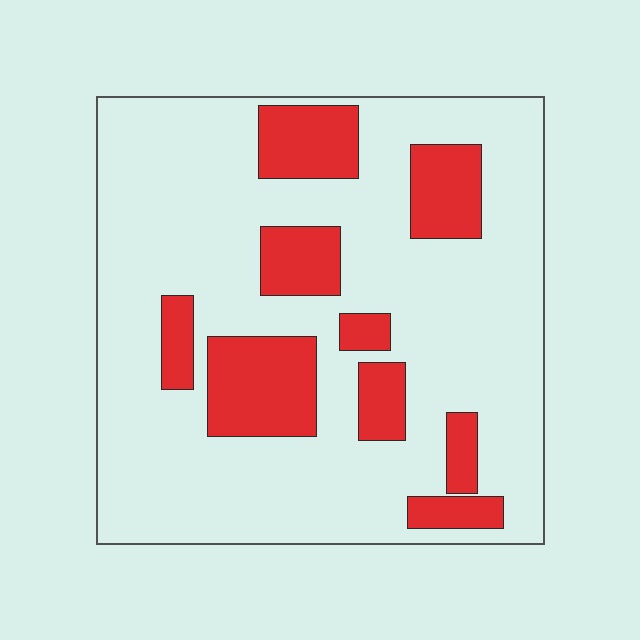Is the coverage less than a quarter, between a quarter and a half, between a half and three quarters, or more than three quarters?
Less than a quarter.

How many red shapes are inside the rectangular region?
9.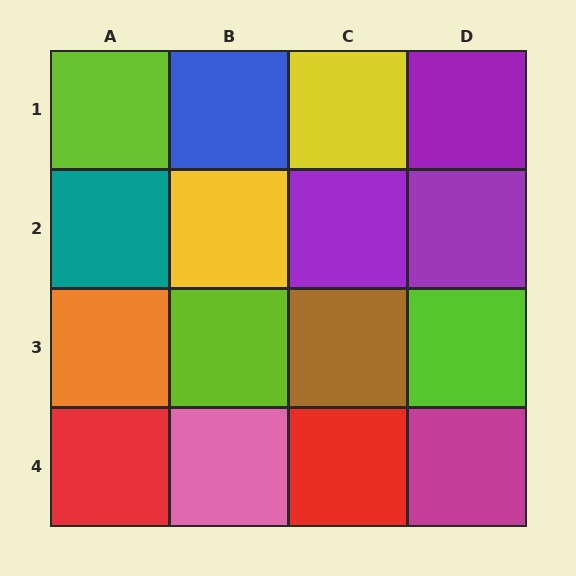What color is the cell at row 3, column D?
Lime.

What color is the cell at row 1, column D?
Purple.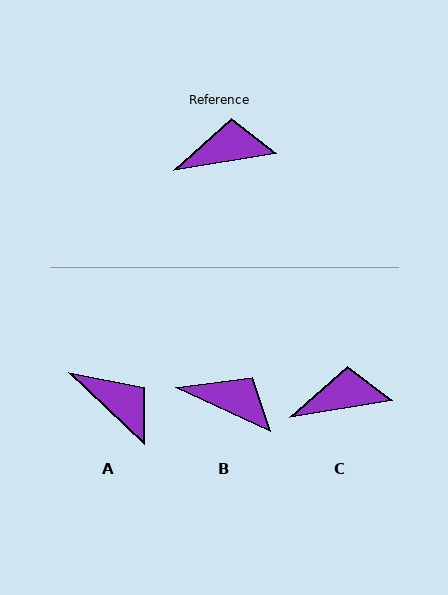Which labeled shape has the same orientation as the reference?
C.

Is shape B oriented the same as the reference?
No, it is off by about 34 degrees.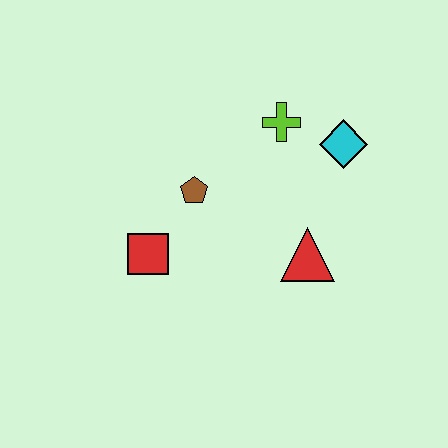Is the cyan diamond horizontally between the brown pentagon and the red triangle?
No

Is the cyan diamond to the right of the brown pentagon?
Yes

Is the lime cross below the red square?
No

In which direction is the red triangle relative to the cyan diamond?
The red triangle is below the cyan diamond.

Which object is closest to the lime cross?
The cyan diamond is closest to the lime cross.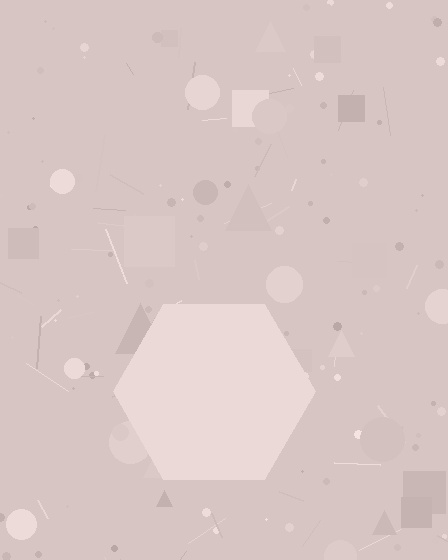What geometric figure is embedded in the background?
A hexagon is embedded in the background.